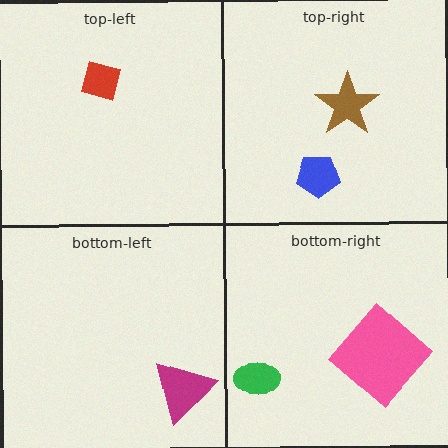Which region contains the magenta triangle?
The bottom-left region.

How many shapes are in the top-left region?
1.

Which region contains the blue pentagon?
The top-right region.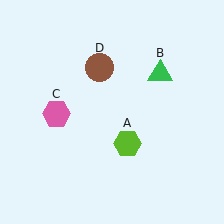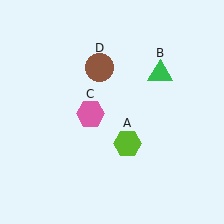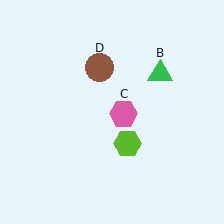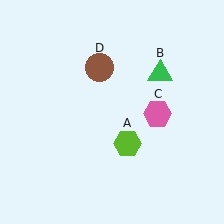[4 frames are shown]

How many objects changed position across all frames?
1 object changed position: pink hexagon (object C).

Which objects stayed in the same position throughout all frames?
Lime hexagon (object A) and green triangle (object B) and brown circle (object D) remained stationary.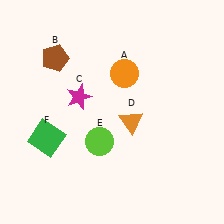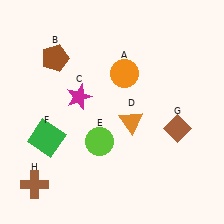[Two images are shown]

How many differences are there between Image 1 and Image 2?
There are 2 differences between the two images.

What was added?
A brown diamond (G), a brown cross (H) were added in Image 2.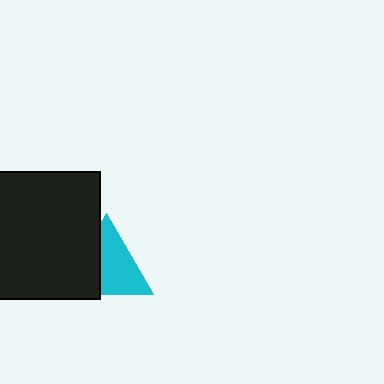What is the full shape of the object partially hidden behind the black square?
The partially hidden object is a cyan triangle.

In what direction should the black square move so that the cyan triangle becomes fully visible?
The black square should move left. That is the shortest direction to clear the overlap and leave the cyan triangle fully visible.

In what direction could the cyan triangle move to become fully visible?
The cyan triangle could move right. That would shift it out from behind the black square entirely.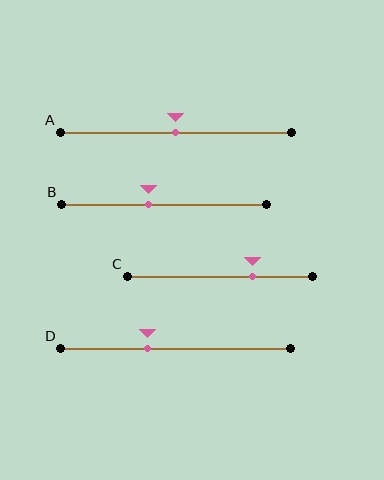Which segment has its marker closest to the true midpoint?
Segment A has its marker closest to the true midpoint.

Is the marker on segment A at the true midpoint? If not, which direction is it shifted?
Yes, the marker on segment A is at the true midpoint.